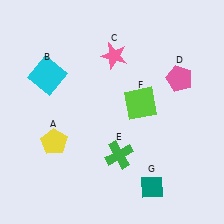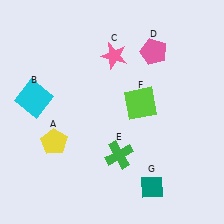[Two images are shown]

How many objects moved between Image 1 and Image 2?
2 objects moved between the two images.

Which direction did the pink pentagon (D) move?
The pink pentagon (D) moved up.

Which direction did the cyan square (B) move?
The cyan square (B) moved down.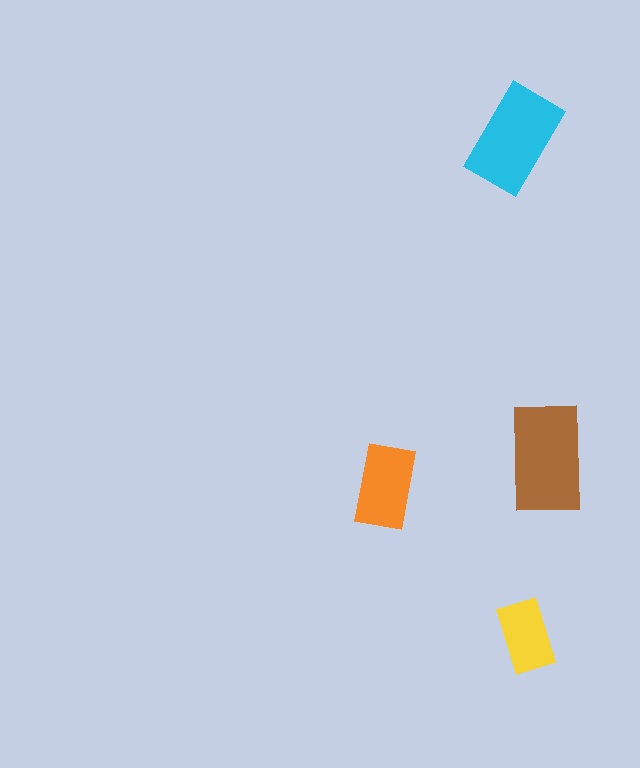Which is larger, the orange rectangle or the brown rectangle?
The brown one.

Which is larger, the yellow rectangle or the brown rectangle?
The brown one.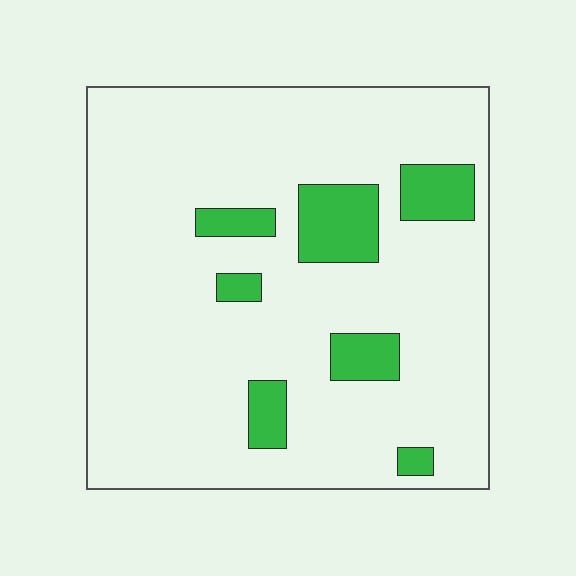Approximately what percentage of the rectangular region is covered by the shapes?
Approximately 15%.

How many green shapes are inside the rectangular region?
7.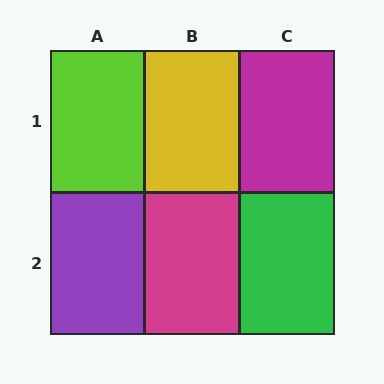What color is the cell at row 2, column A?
Purple.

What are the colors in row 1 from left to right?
Lime, yellow, magenta.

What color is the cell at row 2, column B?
Magenta.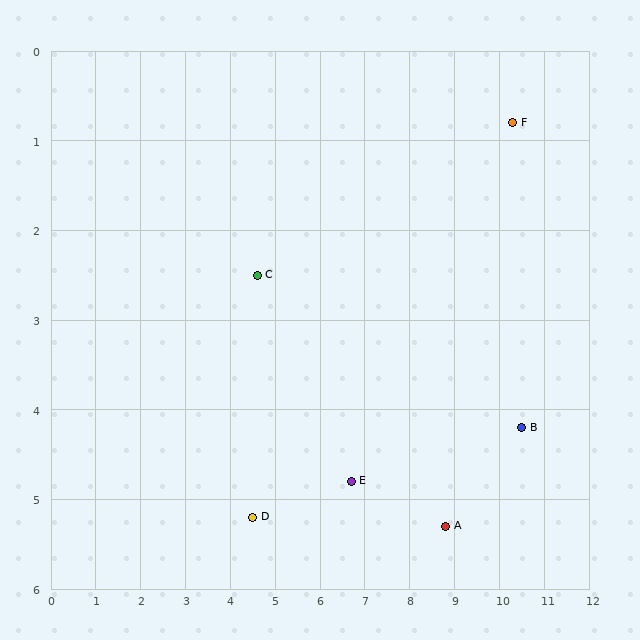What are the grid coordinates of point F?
Point F is at approximately (10.3, 0.8).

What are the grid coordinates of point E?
Point E is at approximately (6.7, 4.8).